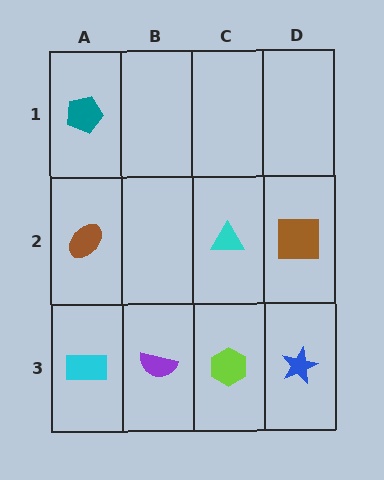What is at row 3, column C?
A lime hexagon.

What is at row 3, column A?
A cyan rectangle.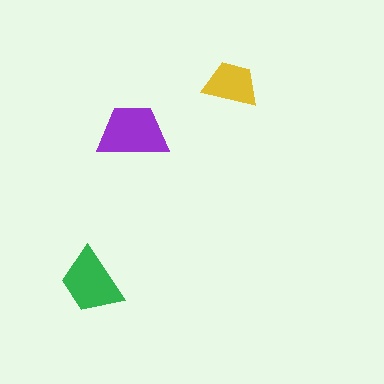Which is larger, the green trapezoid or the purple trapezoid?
The purple one.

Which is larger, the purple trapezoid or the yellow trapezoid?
The purple one.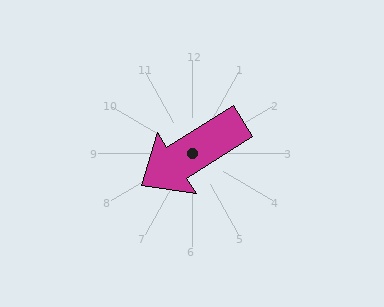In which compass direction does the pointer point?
Southwest.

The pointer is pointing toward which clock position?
Roughly 8 o'clock.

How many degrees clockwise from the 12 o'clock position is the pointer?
Approximately 238 degrees.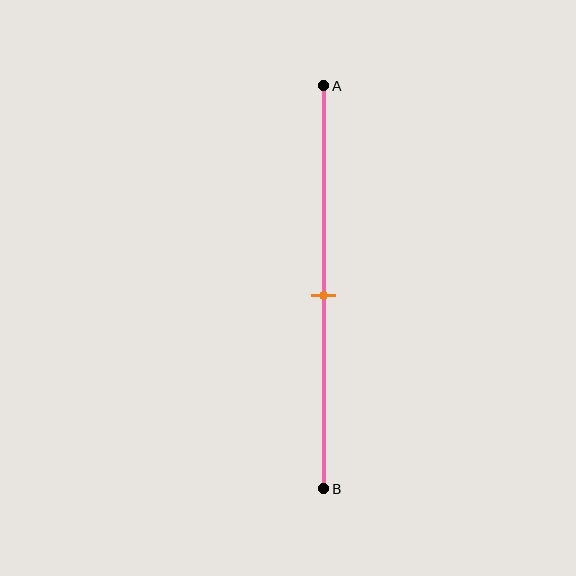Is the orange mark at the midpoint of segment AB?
Yes, the mark is approximately at the midpoint.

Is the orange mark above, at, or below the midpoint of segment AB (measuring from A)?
The orange mark is approximately at the midpoint of segment AB.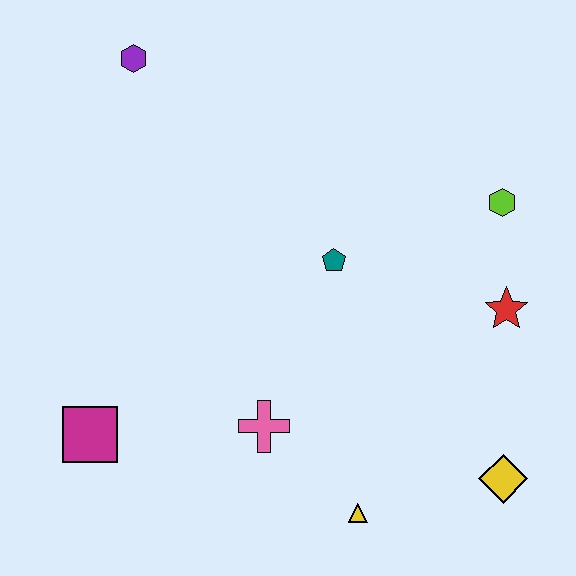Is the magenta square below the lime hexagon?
Yes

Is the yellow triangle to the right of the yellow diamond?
No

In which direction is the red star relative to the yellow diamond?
The red star is above the yellow diamond.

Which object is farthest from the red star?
The purple hexagon is farthest from the red star.